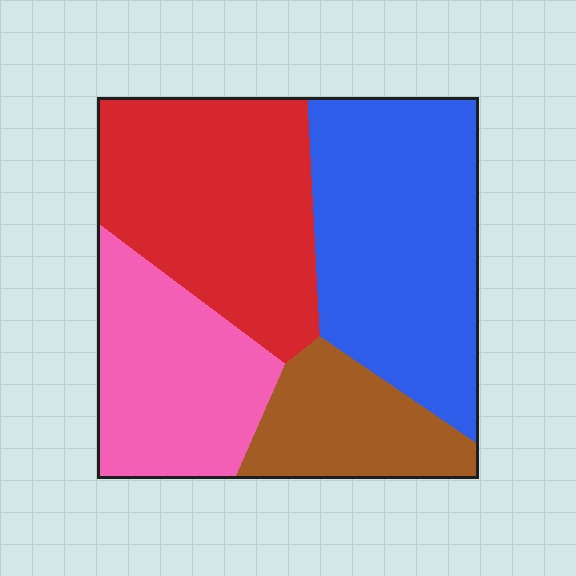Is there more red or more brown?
Red.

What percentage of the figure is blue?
Blue covers around 35% of the figure.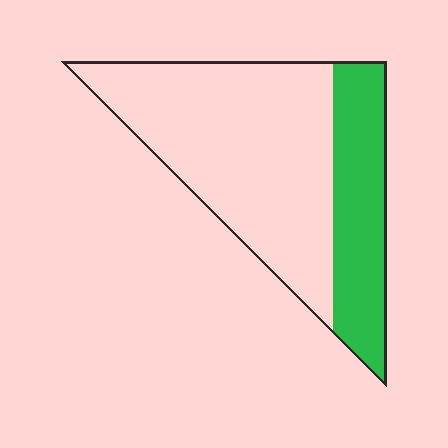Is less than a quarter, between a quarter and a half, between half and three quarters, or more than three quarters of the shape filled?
Between a quarter and a half.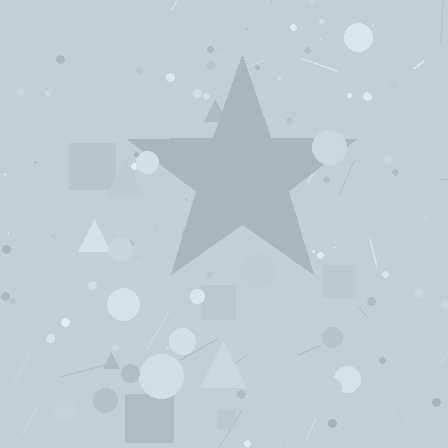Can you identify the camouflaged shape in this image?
The camouflaged shape is a star.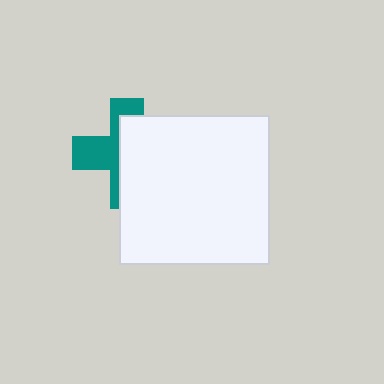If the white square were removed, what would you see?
You would see the complete teal cross.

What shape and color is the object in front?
The object in front is a white square.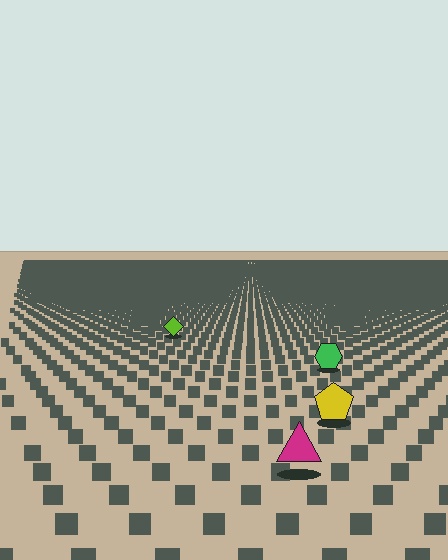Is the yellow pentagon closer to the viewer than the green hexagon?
Yes. The yellow pentagon is closer — you can tell from the texture gradient: the ground texture is coarser near it.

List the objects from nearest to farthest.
From nearest to farthest: the magenta triangle, the yellow pentagon, the green hexagon, the lime diamond.